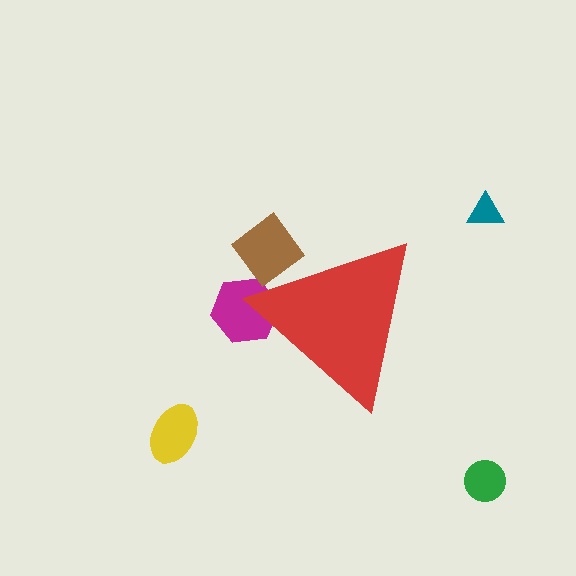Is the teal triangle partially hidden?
No, the teal triangle is fully visible.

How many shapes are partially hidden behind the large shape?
2 shapes are partially hidden.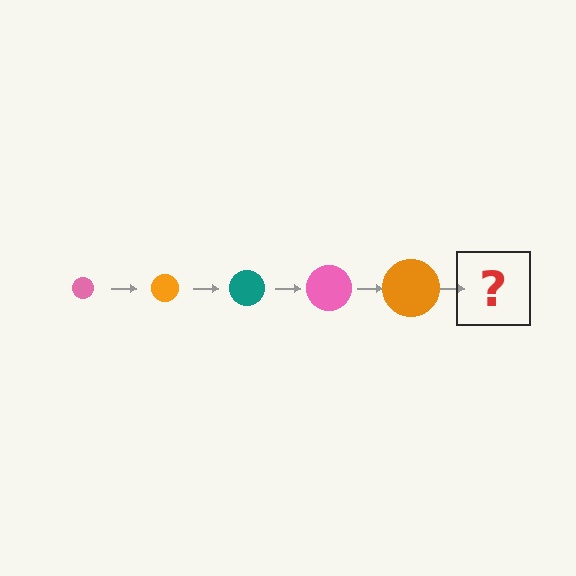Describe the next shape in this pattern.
It should be a teal circle, larger than the previous one.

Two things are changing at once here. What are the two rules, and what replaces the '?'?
The two rules are that the circle grows larger each step and the color cycles through pink, orange, and teal. The '?' should be a teal circle, larger than the previous one.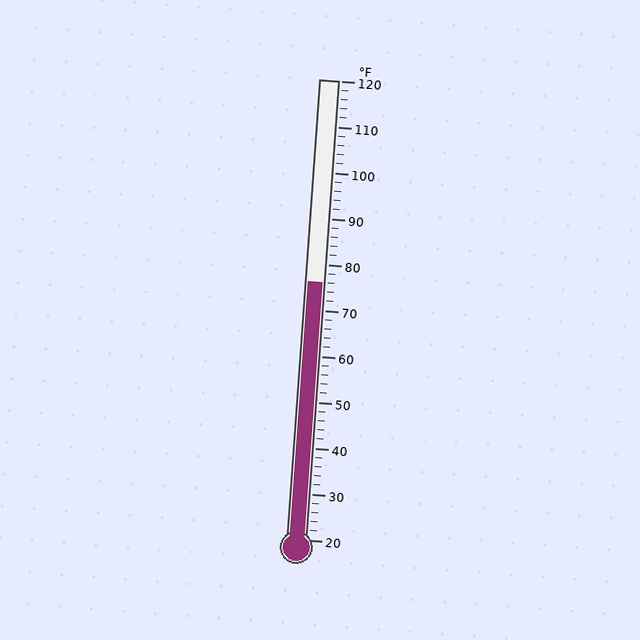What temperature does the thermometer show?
The thermometer shows approximately 76°F.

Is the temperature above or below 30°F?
The temperature is above 30°F.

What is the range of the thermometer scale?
The thermometer scale ranges from 20°F to 120°F.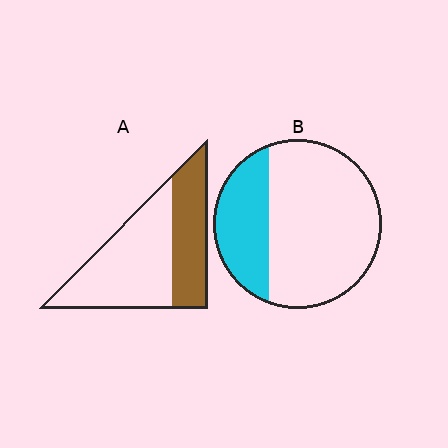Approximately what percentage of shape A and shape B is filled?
A is approximately 40% and B is approximately 30%.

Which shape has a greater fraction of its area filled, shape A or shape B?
Shape A.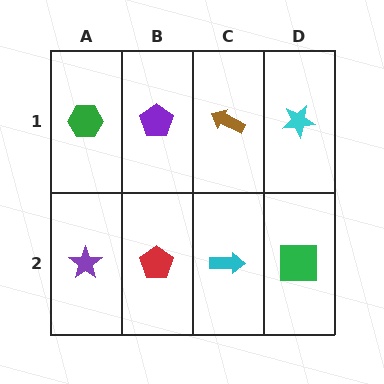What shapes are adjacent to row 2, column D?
A cyan star (row 1, column D), a cyan arrow (row 2, column C).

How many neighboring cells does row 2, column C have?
3.